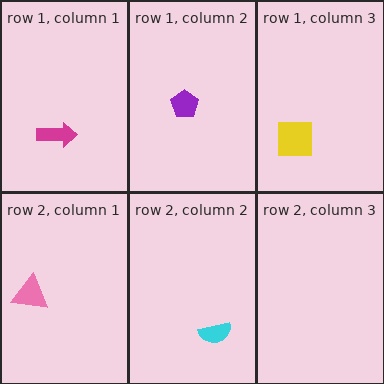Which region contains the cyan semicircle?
The row 2, column 2 region.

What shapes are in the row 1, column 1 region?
The magenta arrow.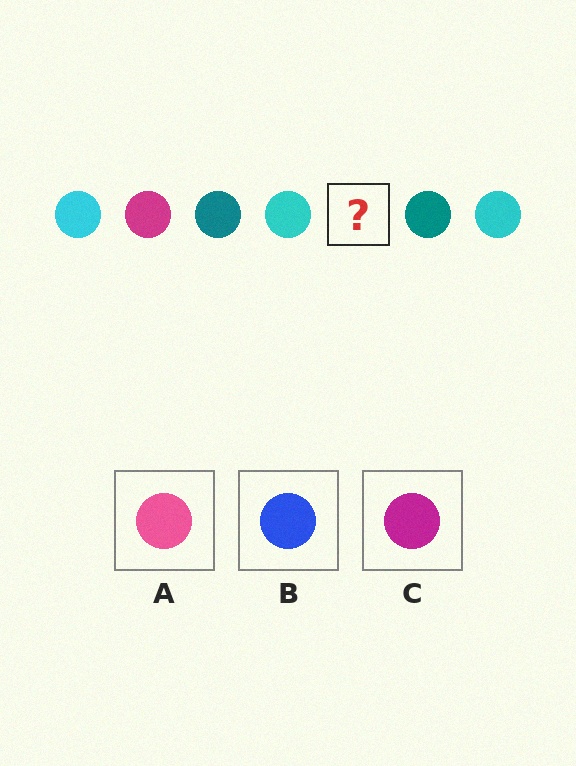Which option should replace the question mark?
Option C.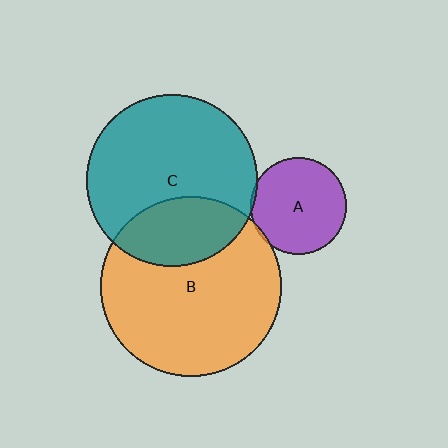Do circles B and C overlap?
Yes.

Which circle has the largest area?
Circle B (orange).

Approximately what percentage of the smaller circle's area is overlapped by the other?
Approximately 30%.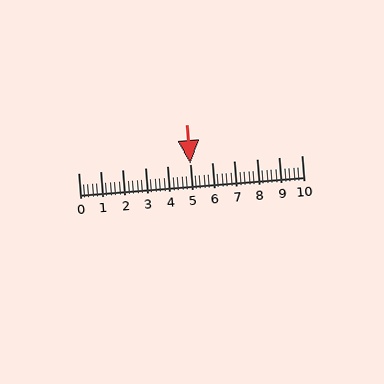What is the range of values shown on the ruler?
The ruler shows values from 0 to 10.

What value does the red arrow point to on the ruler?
The red arrow points to approximately 5.0.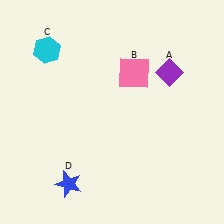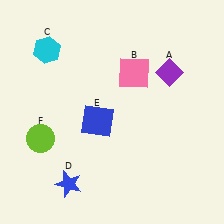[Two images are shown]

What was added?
A blue square (E), a lime circle (F) were added in Image 2.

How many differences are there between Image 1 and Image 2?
There are 2 differences between the two images.